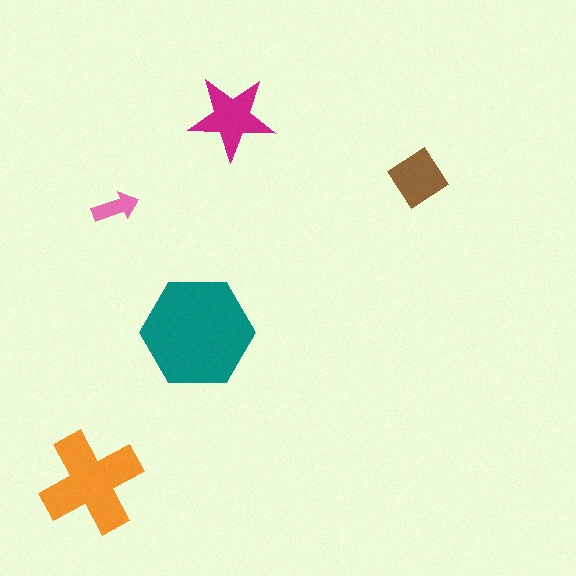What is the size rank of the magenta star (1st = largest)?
3rd.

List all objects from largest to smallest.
The teal hexagon, the orange cross, the magenta star, the brown diamond, the pink arrow.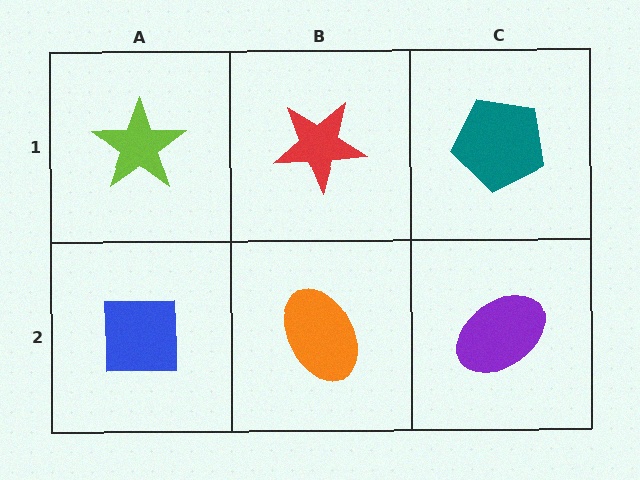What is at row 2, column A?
A blue square.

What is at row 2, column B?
An orange ellipse.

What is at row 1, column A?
A lime star.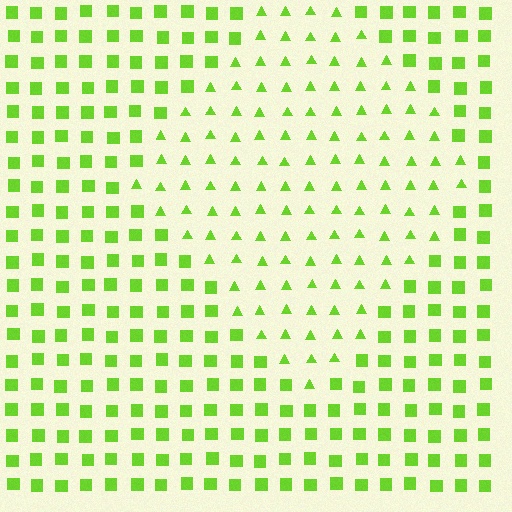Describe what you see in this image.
The image is filled with small lime elements arranged in a uniform grid. A diamond-shaped region contains triangles, while the surrounding area contains squares. The boundary is defined purely by the change in element shape.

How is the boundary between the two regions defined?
The boundary is defined by a change in element shape: triangles inside vs. squares outside. All elements share the same color and spacing.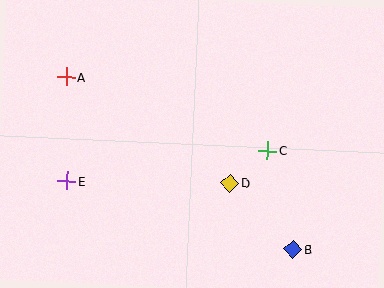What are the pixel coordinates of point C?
Point C is at (268, 151).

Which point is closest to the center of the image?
Point D at (230, 183) is closest to the center.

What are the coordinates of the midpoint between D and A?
The midpoint between D and A is at (148, 130).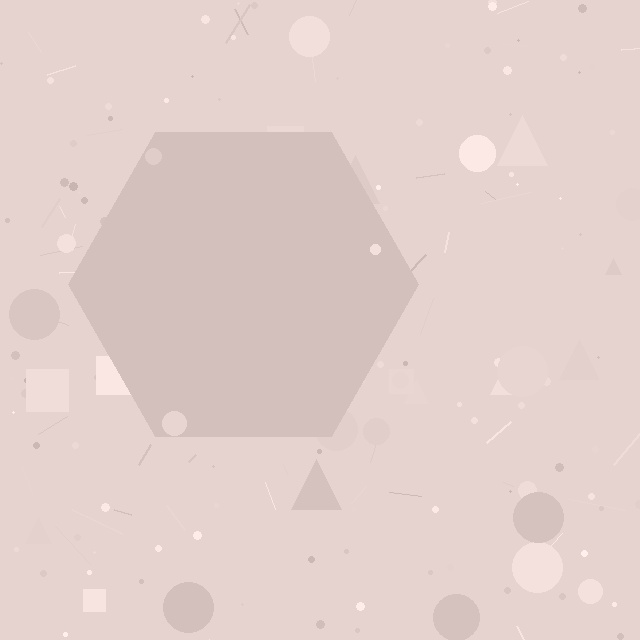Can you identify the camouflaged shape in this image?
The camouflaged shape is a hexagon.